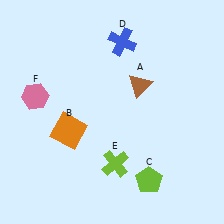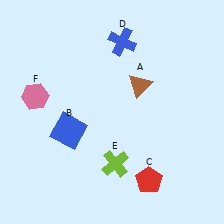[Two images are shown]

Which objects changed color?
B changed from orange to blue. C changed from lime to red.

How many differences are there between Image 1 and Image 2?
There are 2 differences between the two images.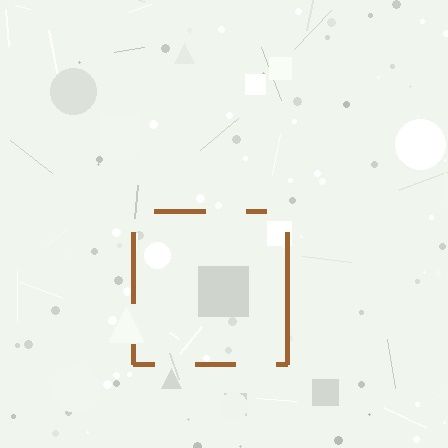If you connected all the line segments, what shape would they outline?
They would outline a square.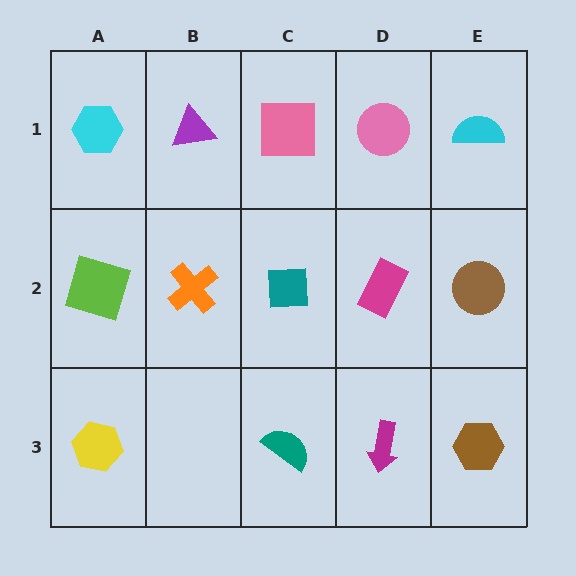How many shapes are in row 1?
5 shapes.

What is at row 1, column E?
A cyan semicircle.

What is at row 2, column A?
A lime square.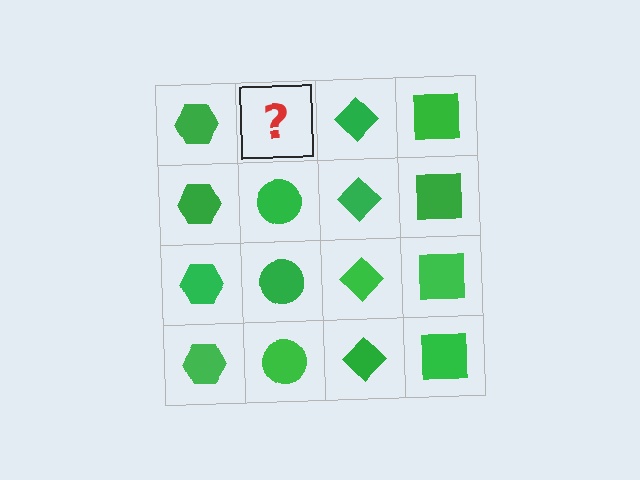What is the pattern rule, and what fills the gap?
The rule is that each column has a consistent shape. The gap should be filled with a green circle.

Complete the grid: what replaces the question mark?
The question mark should be replaced with a green circle.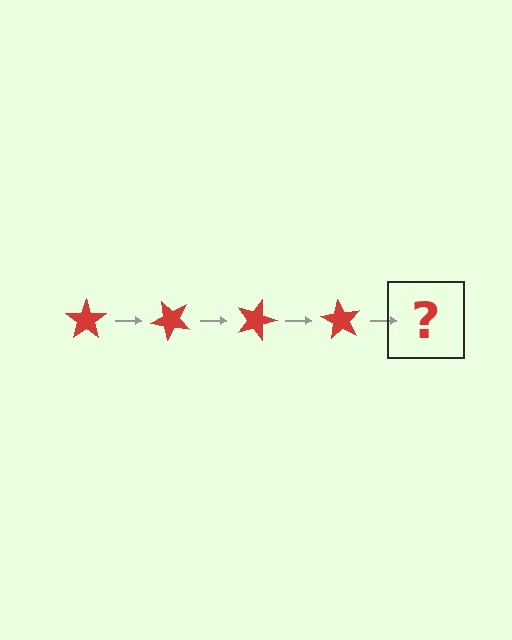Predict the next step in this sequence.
The next step is a red star rotated 180 degrees.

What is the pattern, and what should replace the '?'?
The pattern is that the star rotates 45 degrees each step. The '?' should be a red star rotated 180 degrees.